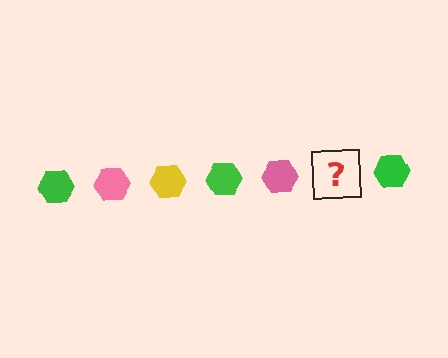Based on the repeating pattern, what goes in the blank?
The blank should be a yellow hexagon.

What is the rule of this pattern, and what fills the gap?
The rule is that the pattern cycles through green, pink, yellow hexagons. The gap should be filled with a yellow hexagon.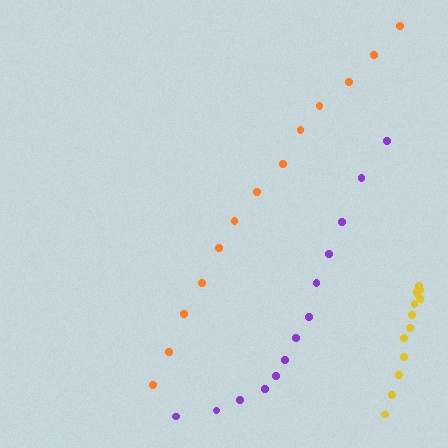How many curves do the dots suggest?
There are 3 distinct paths.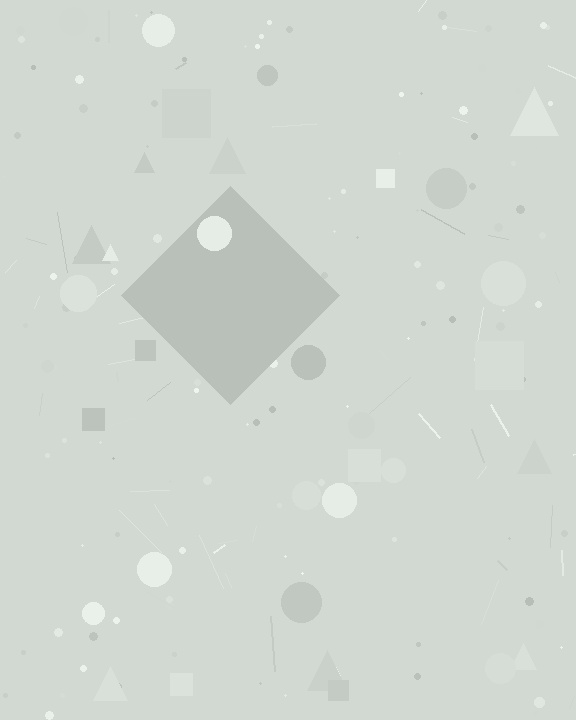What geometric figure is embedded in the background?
A diamond is embedded in the background.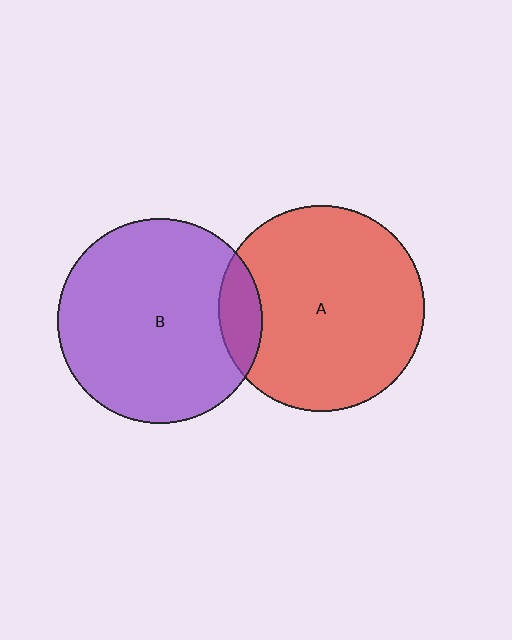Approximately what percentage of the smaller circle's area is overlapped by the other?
Approximately 10%.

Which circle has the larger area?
Circle A (red).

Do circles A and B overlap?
Yes.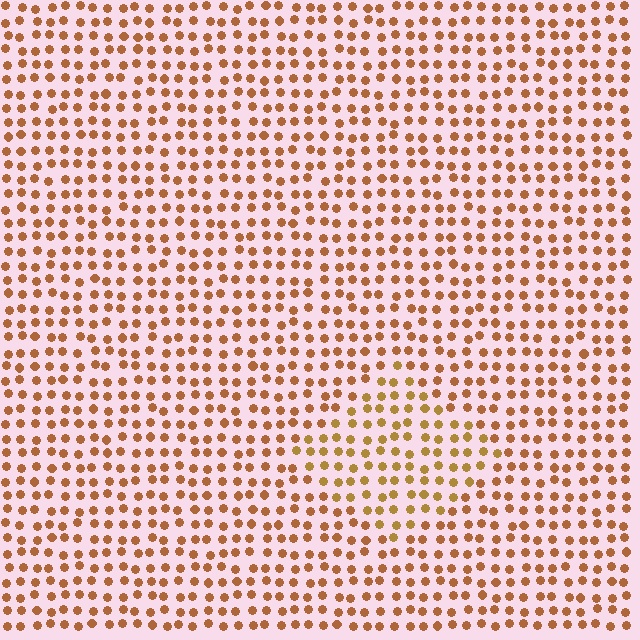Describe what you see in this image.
The image is filled with small brown elements in a uniform arrangement. A diamond-shaped region is visible where the elements are tinted to a slightly different hue, forming a subtle color boundary.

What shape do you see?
I see a diamond.